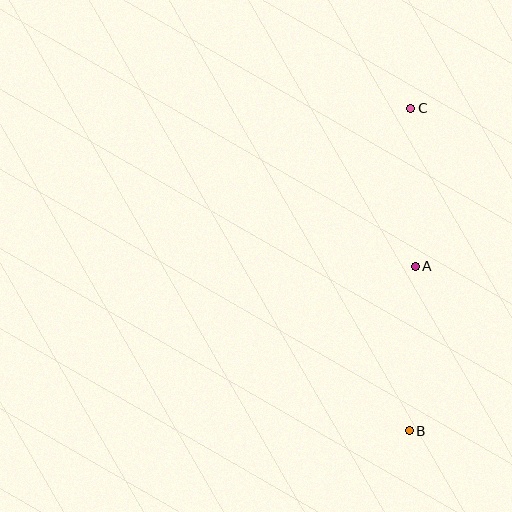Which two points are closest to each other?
Points A and C are closest to each other.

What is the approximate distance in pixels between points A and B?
The distance between A and B is approximately 165 pixels.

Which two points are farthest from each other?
Points B and C are farthest from each other.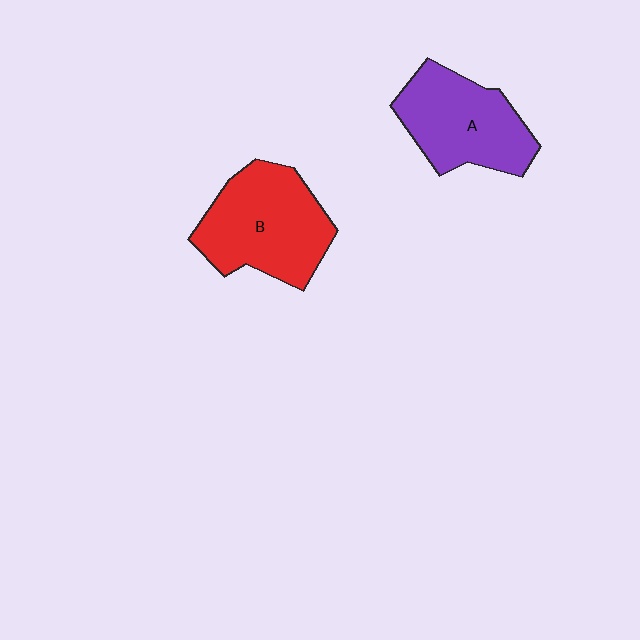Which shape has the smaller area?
Shape A (purple).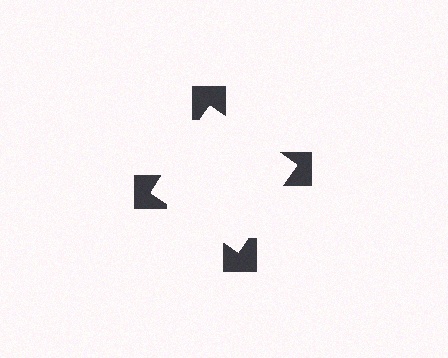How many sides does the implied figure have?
4 sides.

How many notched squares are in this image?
There are 4 — one at each vertex of the illusory square.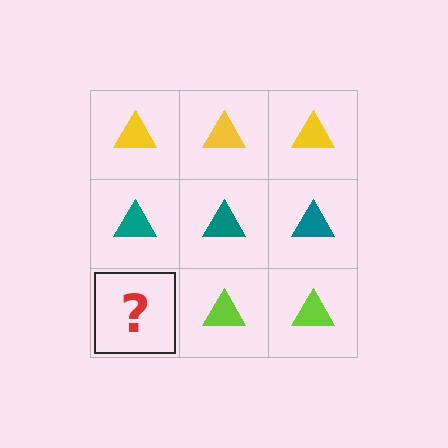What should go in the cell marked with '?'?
The missing cell should contain a lime triangle.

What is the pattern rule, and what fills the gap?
The rule is that each row has a consistent color. The gap should be filled with a lime triangle.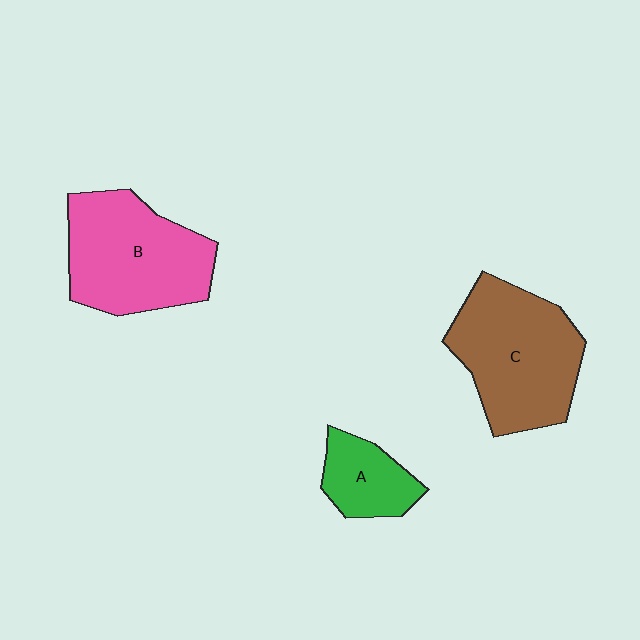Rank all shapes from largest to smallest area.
From largest to smallest: C (brown), B (pink), A (green).